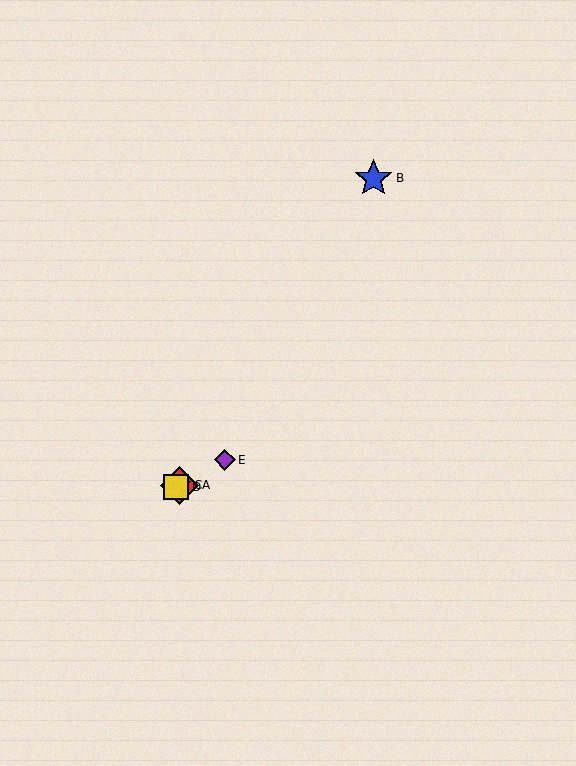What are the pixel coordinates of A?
Object A is at (180, 485).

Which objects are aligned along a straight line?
Objects A, C, D, E are aligned along a straight line.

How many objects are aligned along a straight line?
4 objects (A, C, D, E) are aligned along a straight line.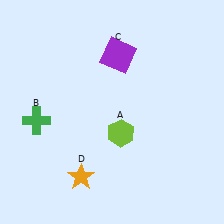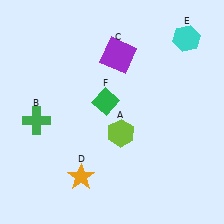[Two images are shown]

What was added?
A cyan hexagon (E), a green diamond (F) were added in Image 2.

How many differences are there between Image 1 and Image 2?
There are 2 differences between the two images.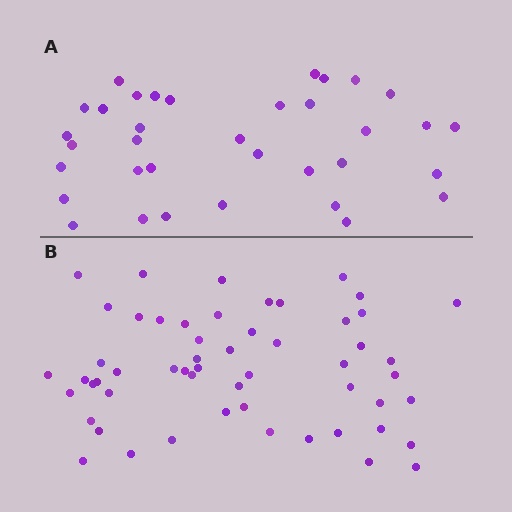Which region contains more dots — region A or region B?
Region B (the bottom region) has more dots.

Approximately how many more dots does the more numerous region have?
Region B has approximately 20 more dots than region A.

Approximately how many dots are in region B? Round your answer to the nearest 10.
About 60 dots. (The exact count is 55, which rounds to 60.)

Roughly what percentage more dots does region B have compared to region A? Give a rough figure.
About 55% more.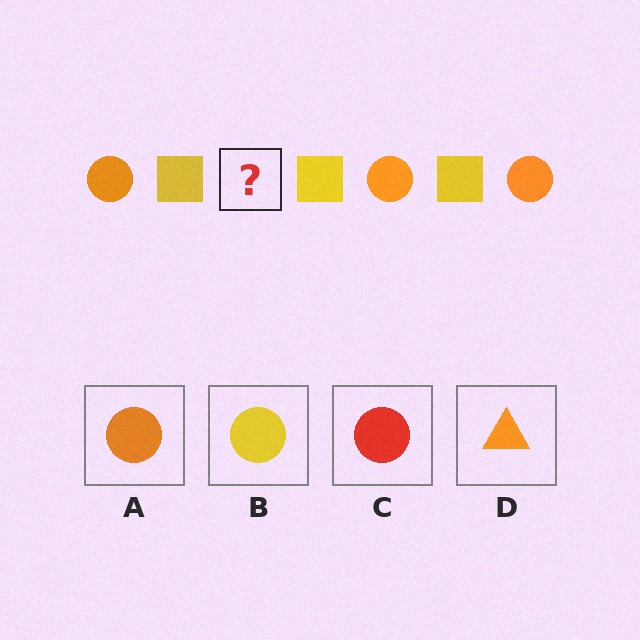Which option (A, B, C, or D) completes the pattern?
A.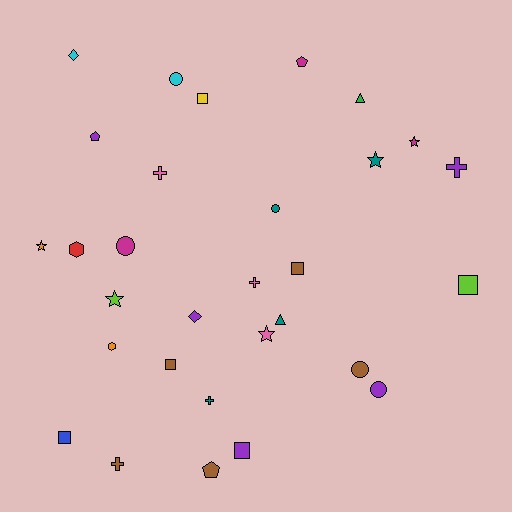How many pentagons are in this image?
There are 3 pentagons.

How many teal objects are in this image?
There are 4 teal objects.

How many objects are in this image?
There are 30 objects.